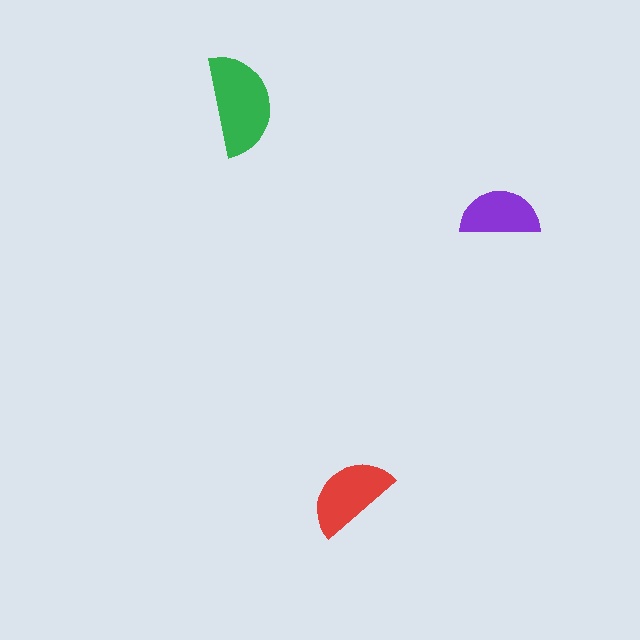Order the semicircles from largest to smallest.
the green one, the red one, the purple one.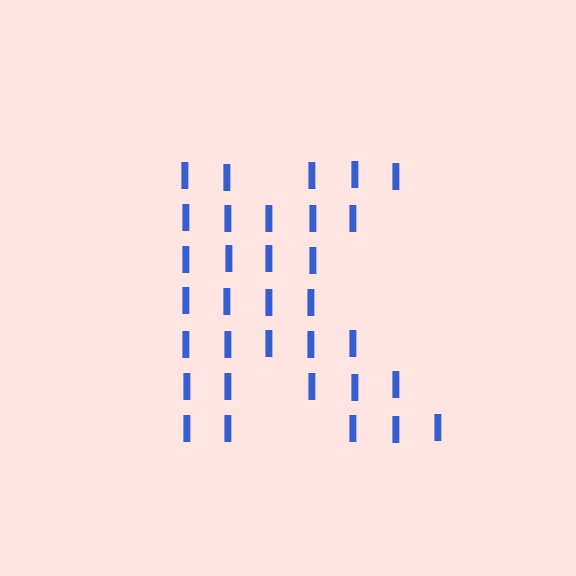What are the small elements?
The small elements are letter I's.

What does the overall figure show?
The overall figure shows the letter K.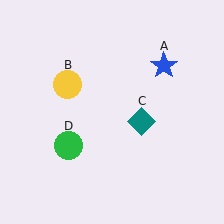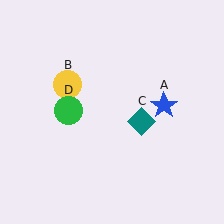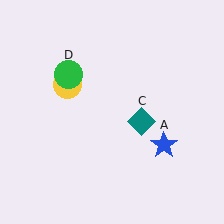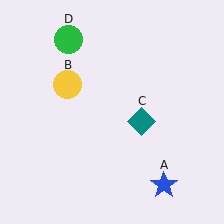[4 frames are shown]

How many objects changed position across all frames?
2 objects changed position: blue star (object A), green circle (object D).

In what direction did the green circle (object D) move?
The green circle (object D) moved up.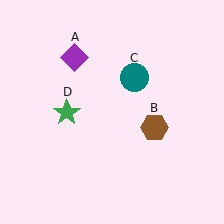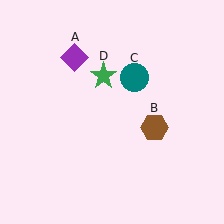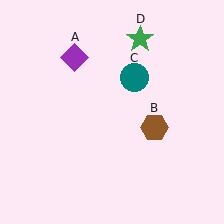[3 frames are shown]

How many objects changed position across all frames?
1 object changed position: green star (object D).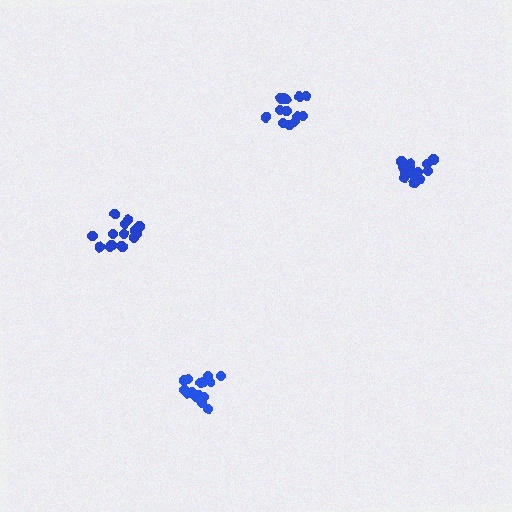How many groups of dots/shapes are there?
There are 4 groups.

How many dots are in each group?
Group 1: 14 dots, Group 2: 17 dots, Group 3: 14 dots, Group 4: 14 dots (59 total).